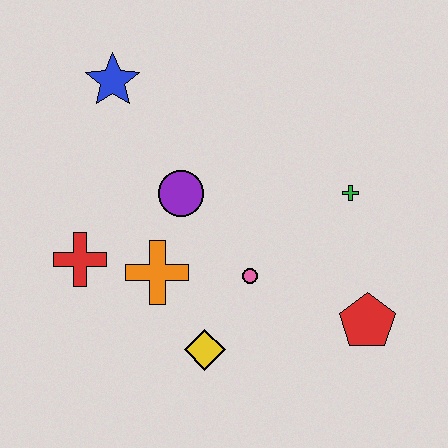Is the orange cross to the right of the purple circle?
No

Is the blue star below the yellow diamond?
No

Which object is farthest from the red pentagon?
The blue star is farthest from the red pentagon.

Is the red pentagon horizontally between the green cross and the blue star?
No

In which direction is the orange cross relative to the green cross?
The orange cross is to the left of the green cross.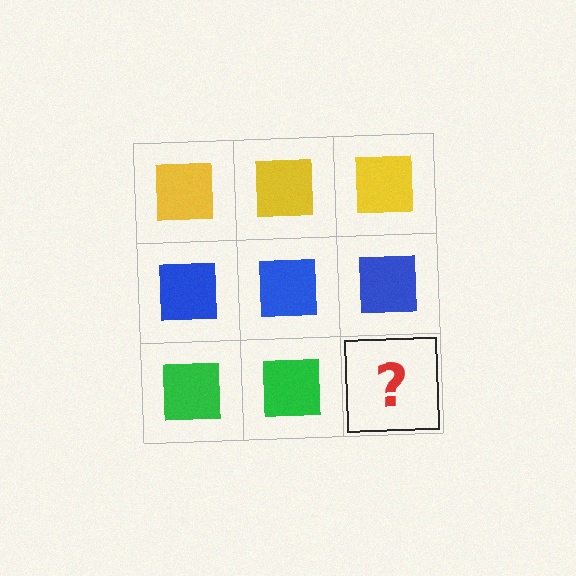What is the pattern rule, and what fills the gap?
The rule is that each row has a consistent color. The gap should be filled with a green square.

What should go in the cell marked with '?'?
The missing cell should contain a green square.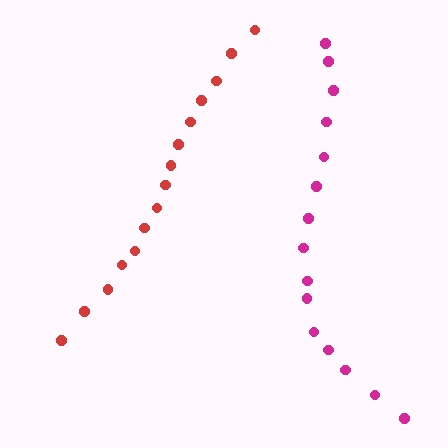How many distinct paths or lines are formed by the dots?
There are 2 distinct paths.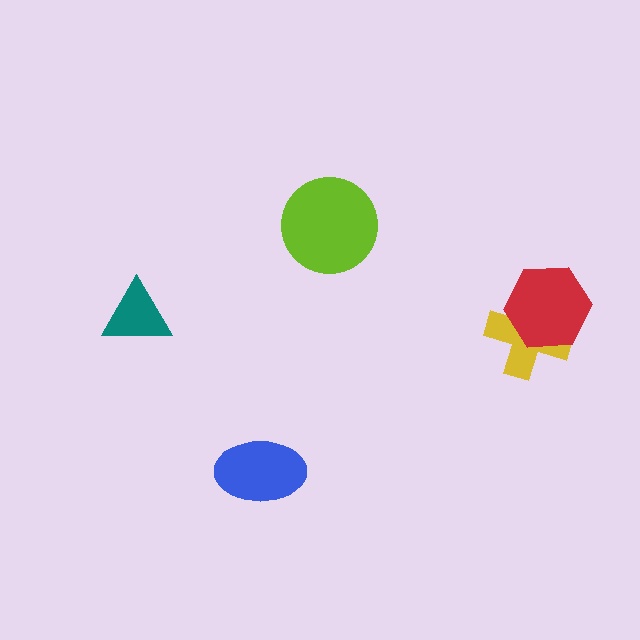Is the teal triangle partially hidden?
No, no other shape covers it.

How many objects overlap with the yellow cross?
1 object overlaps with the yellow cross.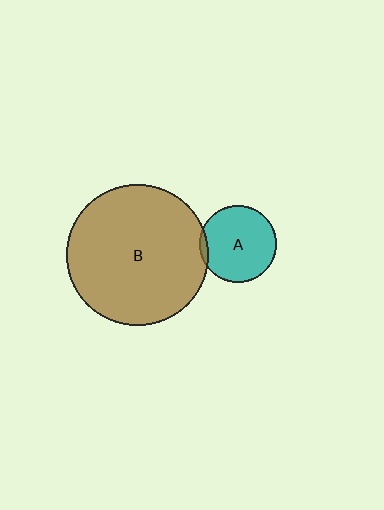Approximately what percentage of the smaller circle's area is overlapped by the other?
Approximately 5%.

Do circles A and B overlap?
Yes.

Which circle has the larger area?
Circle B (brown).